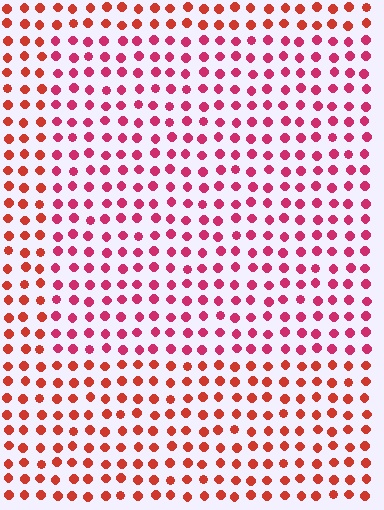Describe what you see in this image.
The image is filled with small red elements in a uniform arrangement. A rectangle-shaped region is visible where the elements are tinted to a slightly different hue, forming a subtle color boundary.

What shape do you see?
I see a rectangle.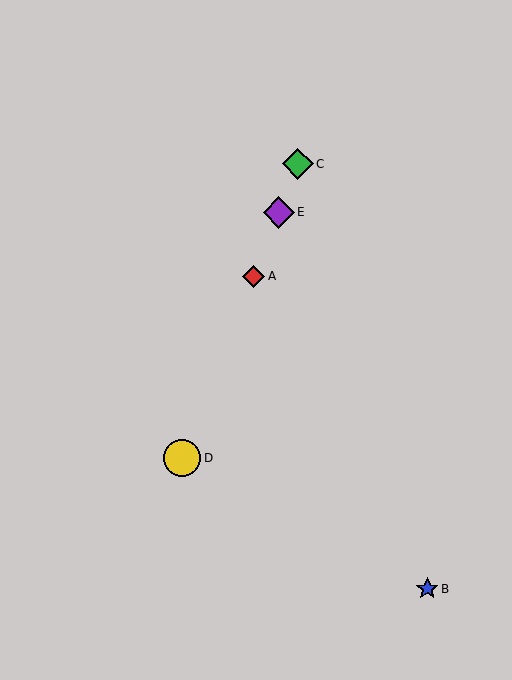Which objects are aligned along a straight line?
Objects A, C, D, E are aligned along a straight line.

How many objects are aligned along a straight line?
4 objects (A, C, D, E) are aligned along a straight line.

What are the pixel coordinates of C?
Object C is at (298, 164).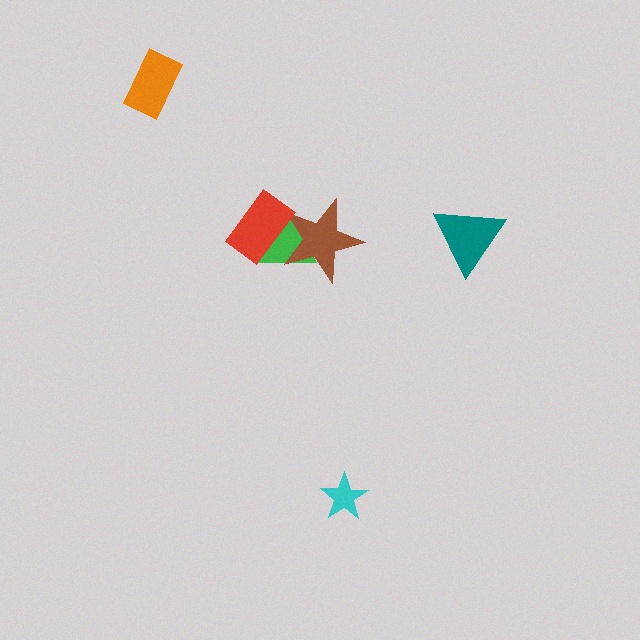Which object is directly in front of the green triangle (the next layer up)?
The brown star is directly in front of the green triangle.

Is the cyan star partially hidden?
No, no other shape covers it.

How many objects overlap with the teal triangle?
0 objects overlap with the teal triangle.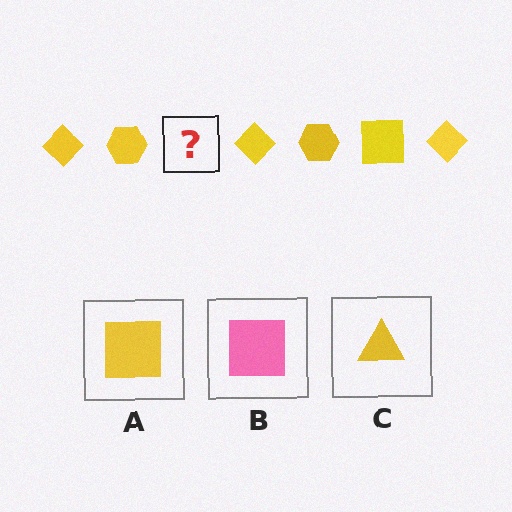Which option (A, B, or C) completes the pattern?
A.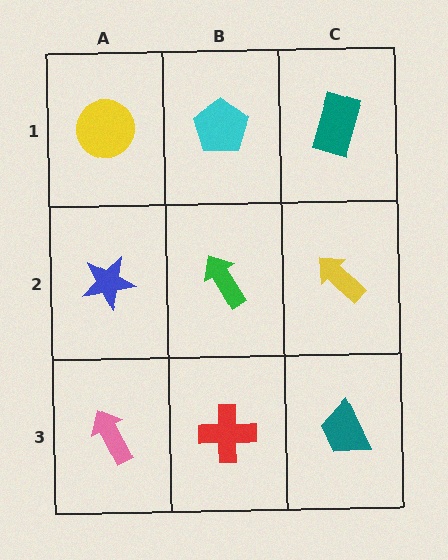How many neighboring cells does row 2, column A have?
3.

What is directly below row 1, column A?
A blue star.